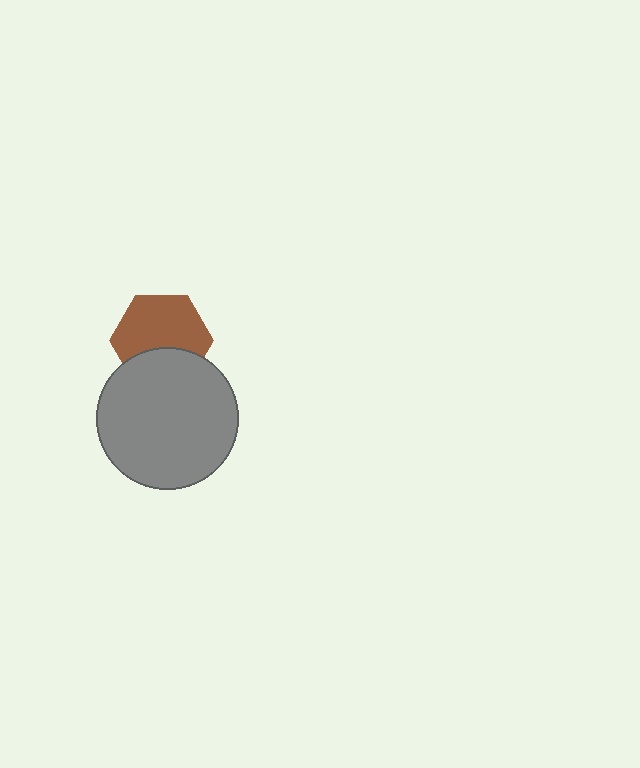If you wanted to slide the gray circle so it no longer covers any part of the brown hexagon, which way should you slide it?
Slide it down — that is the most direct way to separate the two shapes.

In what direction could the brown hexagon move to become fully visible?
The brown hexagon could move up. That would shift it out from behind the gray circle entirely.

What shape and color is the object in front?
The object in front is a gray circle.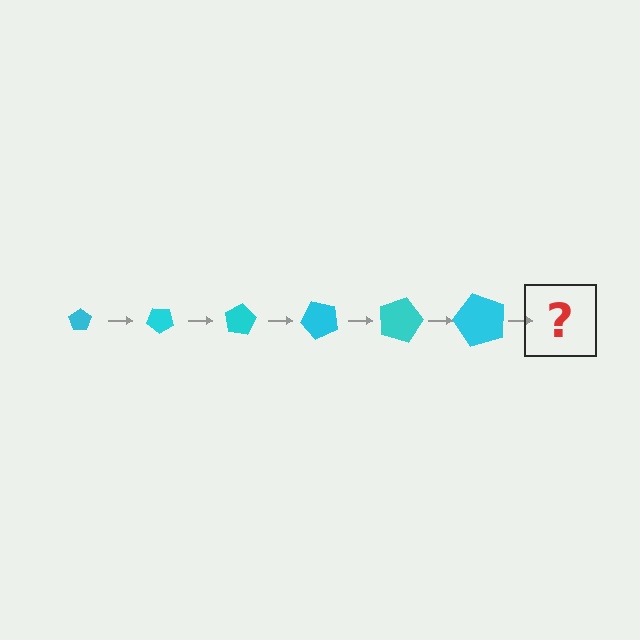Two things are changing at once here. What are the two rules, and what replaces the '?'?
The two rules are that the pentagon grows larger each step and it rotates 40 degrees each step. The '?' should be a pentagon, larger than the previous one and rotated 240 degrees from the start.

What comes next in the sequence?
The next element should be a pentagon, larger than the previous one and rotated 240 degrees from the start.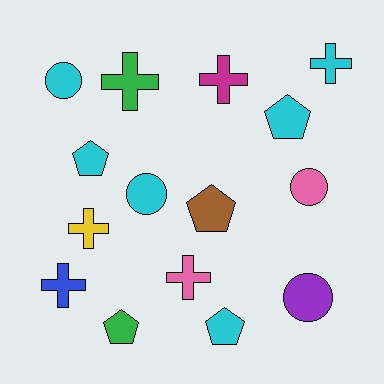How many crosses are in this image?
There are 6 crosses.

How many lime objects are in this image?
There are no lime objects.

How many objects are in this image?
There are 15 objects.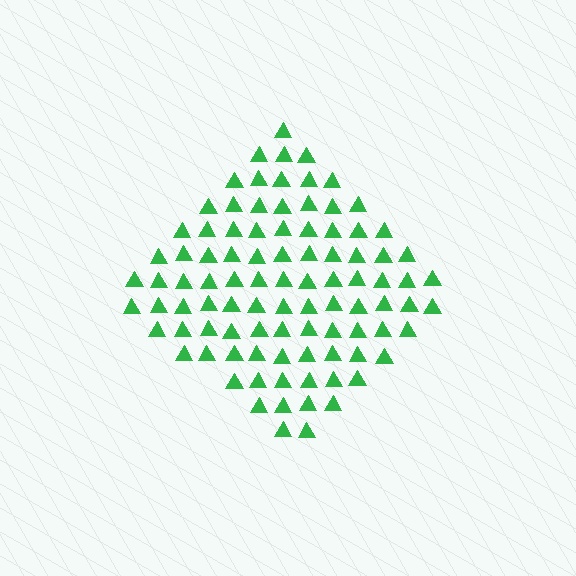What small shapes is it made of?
It is made of small triangles.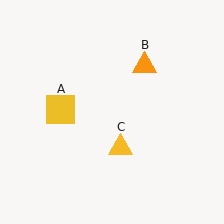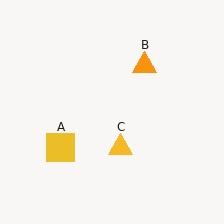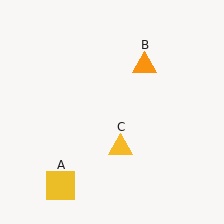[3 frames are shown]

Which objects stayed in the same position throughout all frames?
Orange triangle (object B) and yellow triangle (object C) remained stationary.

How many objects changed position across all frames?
1 object changed position: yellow square (object A).